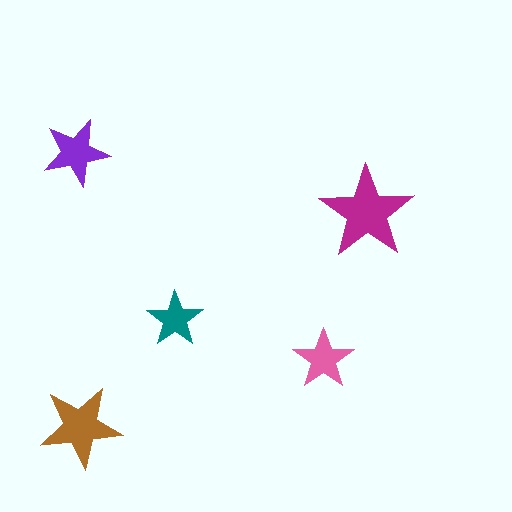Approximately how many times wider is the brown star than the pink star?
About 1.5 times wider.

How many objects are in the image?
There are 5 objects in the image.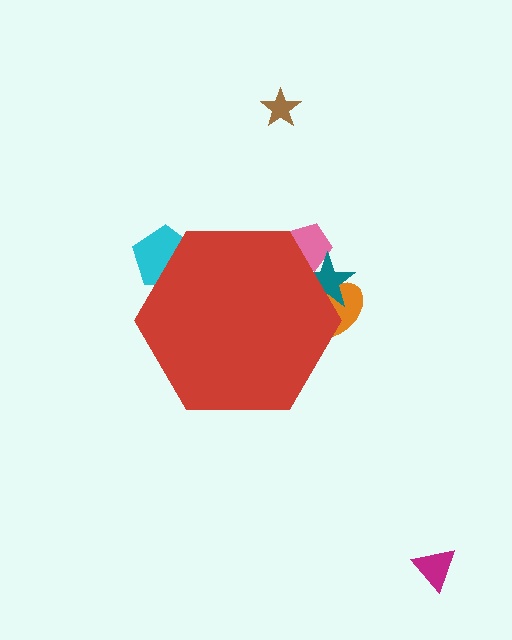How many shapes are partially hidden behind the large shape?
4 shapes are partially hidden.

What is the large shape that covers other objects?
A red hexagon.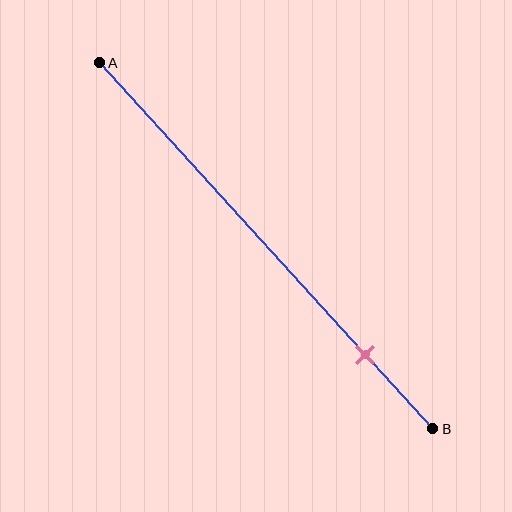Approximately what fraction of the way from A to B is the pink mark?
The pink mark is approximately 80% of the way from A to B.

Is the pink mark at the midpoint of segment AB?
No, the mark is at about 80% from A, not at the 50% midpoint.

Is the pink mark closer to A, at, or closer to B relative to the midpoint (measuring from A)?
The pink mark is closer to point B than the midpoint of segment AB.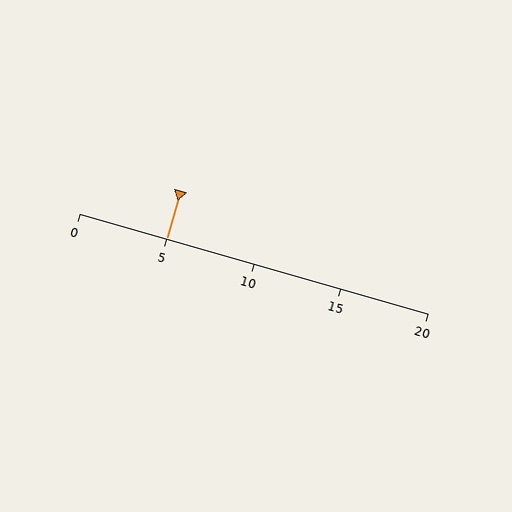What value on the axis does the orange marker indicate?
The marker indicates approximately 5.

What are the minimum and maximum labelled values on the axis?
The axis runs from 0 to 20.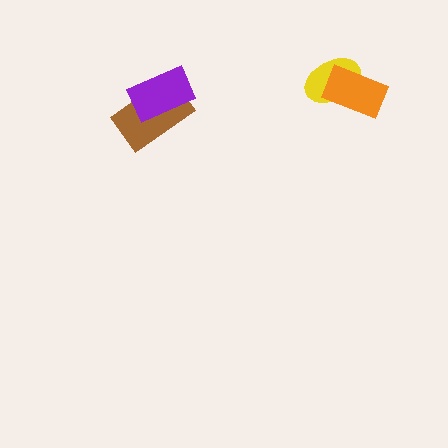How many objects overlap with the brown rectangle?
1 object overlaps with the brown rectangle.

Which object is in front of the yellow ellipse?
The orange rectangle is in front of the yellow ellipse.